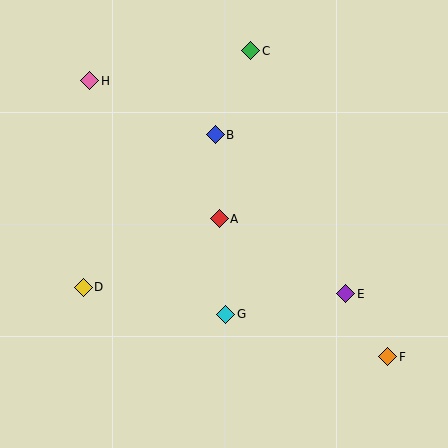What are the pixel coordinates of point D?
Point D is at (83, 287).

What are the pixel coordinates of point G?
Point G is at (226, 314).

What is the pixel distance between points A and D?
The distance between A and D is 153 pixels.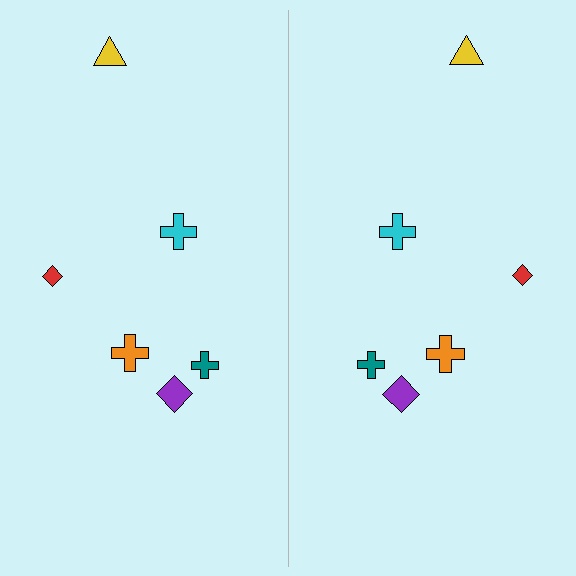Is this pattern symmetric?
Yes, this pattern has bilateral (reflection) symmetry.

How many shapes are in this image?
There are 12 shapes in this image.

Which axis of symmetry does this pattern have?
The pattern has a vertical axis of symmetry running through the center of the image.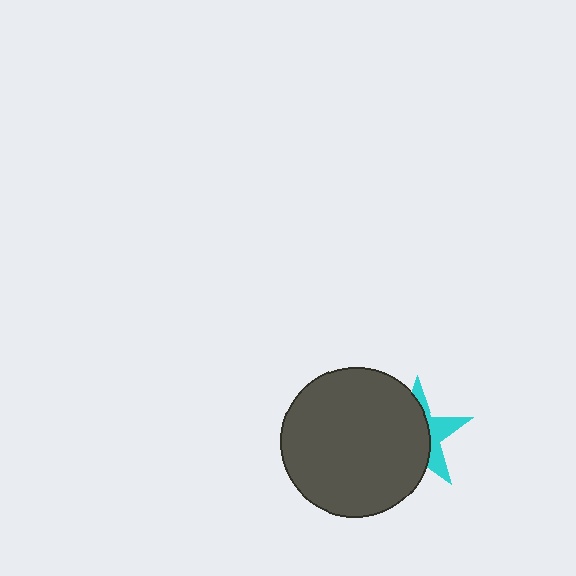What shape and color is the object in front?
The object in front is a dark gray circle.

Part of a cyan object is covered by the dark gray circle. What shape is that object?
It is a star.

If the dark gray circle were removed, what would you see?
You would see the complete cyan star.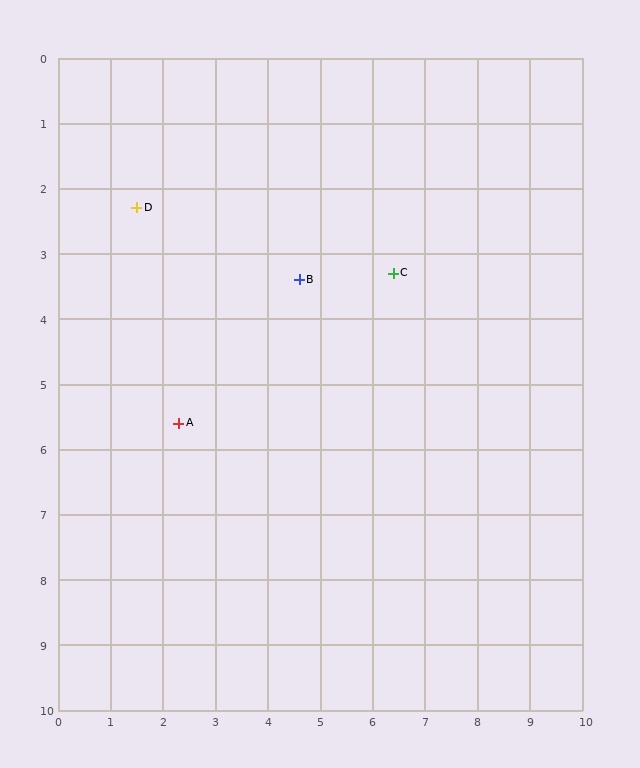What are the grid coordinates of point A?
Point A is at approximately (2.3, 5.6).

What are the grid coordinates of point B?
Point B is at approximately (4.6, 3.4).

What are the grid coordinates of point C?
Point C is at approximately (6.4, 3.3).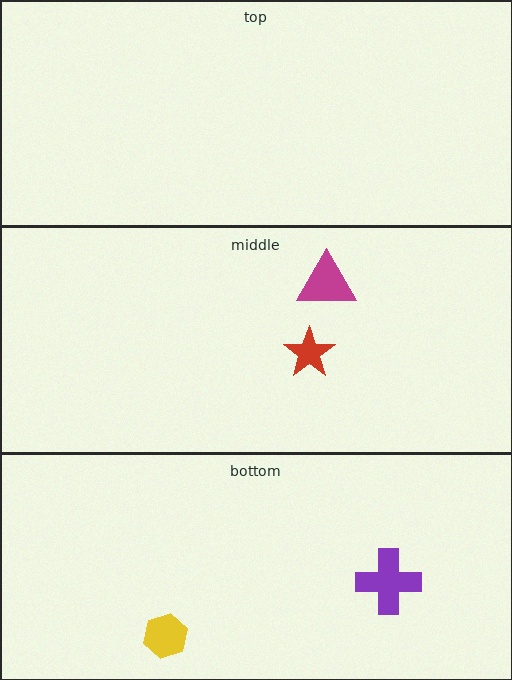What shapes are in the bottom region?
The purple cross, the yellow hexagon.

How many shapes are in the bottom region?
2.